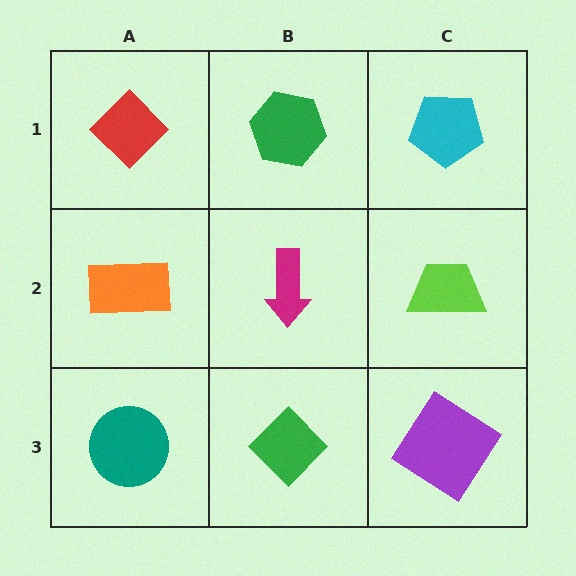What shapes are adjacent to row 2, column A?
A red diamond (row 1, column A), a teal circle (row 3, column A), a magenta arrow (row 2, column B).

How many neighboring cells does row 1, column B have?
3.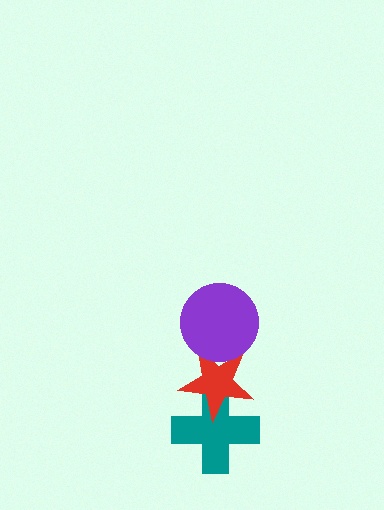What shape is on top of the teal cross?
The red star is on top of the teal cross.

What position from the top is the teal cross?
The teal cross is 3rd from the top.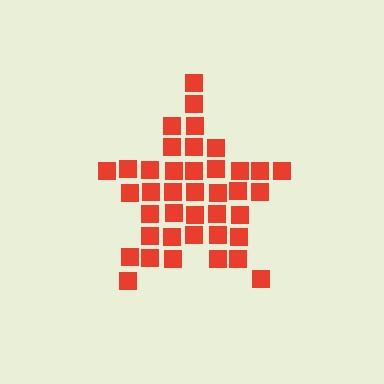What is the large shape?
The large shape is a star.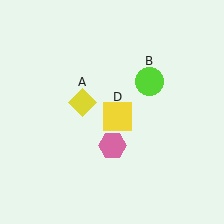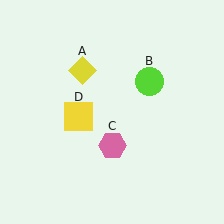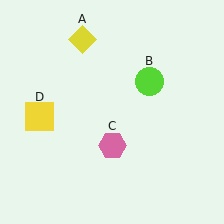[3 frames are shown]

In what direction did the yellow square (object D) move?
The yellow square (object D) moved left.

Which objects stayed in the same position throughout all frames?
Lime circle (object B) and pink hexagon (object C) remained stationary.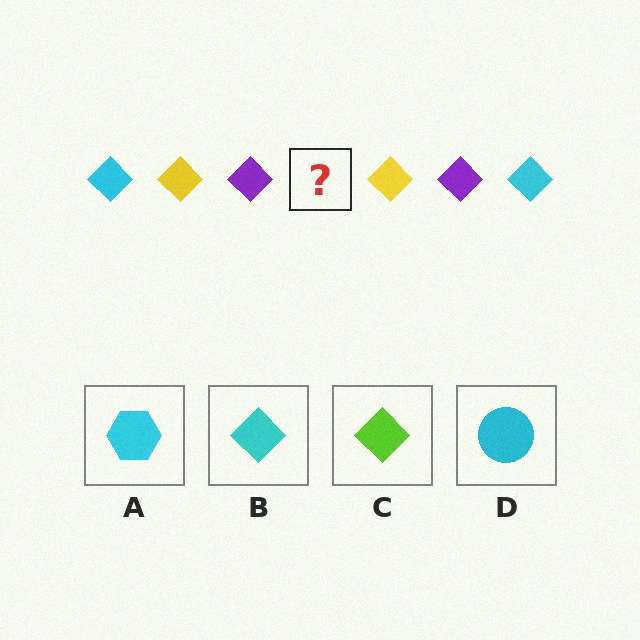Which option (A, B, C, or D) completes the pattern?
B.